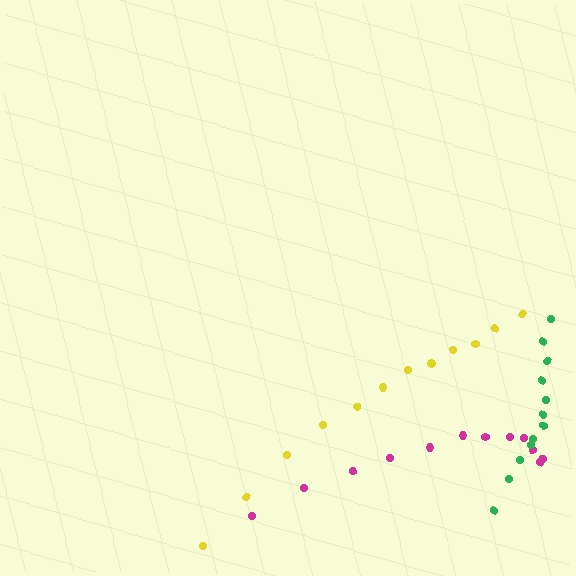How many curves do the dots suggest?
There are 3 distinct paths.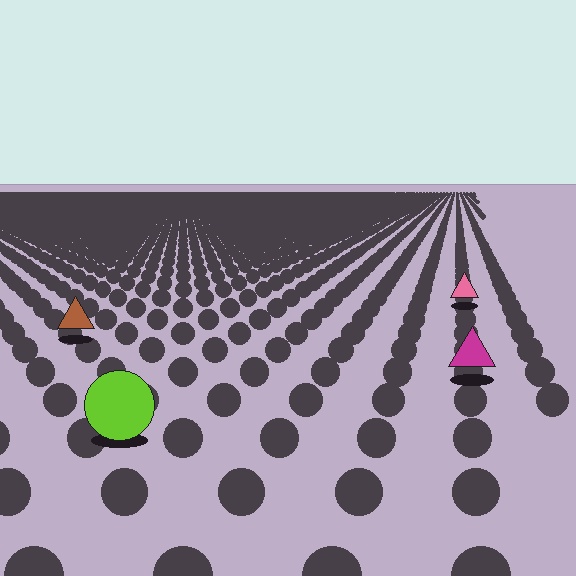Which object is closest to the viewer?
The lime circle is closest. The texture marks near it are larger and more spread out.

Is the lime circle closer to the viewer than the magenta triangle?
Yes. The lime circle is closer — you can tell from the texture gradient: the ground texture is coarser near it.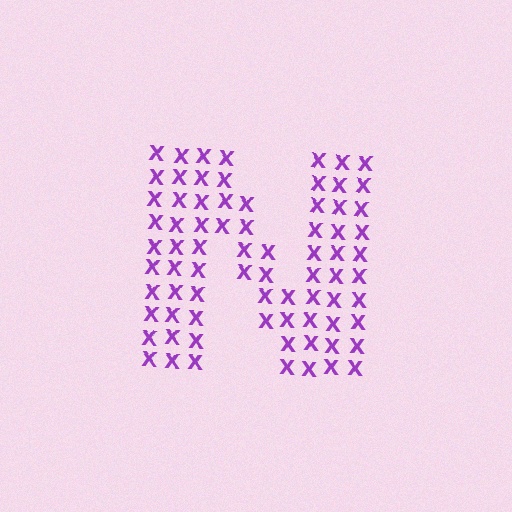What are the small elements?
The small elements are letter X's.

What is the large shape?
The large shape is the letter N.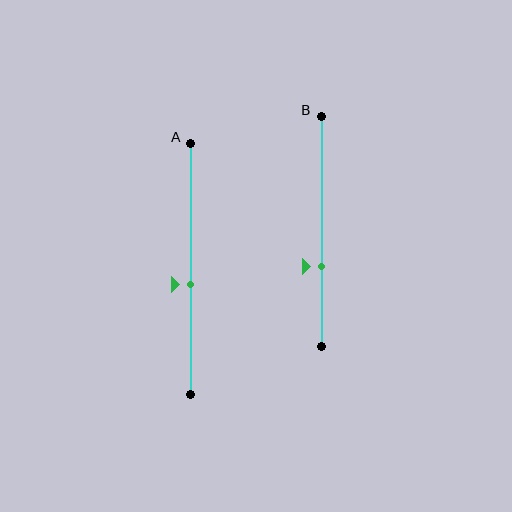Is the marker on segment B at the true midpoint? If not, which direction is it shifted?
No, the marker on segment B is shifted downward by about 15% of the segment length.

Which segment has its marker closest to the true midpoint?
Segment A has its marker closest to the true midpoint.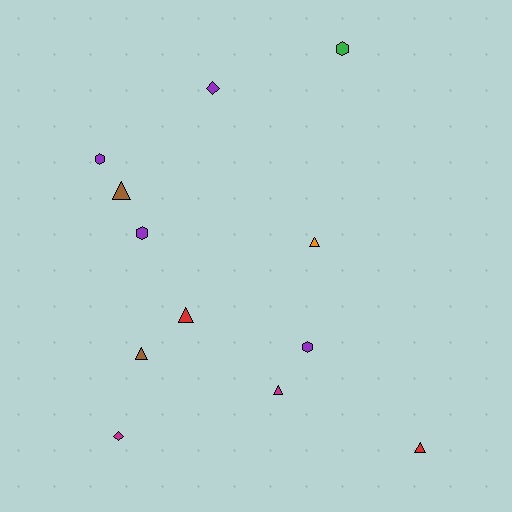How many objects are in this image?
There are 12 objects.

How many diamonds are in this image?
There are 2 diamonds.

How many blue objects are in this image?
There are no blue objects.